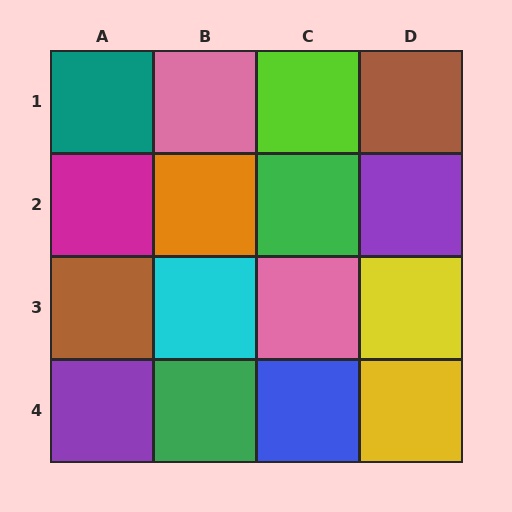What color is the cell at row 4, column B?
Green.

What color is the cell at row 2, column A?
Magenta.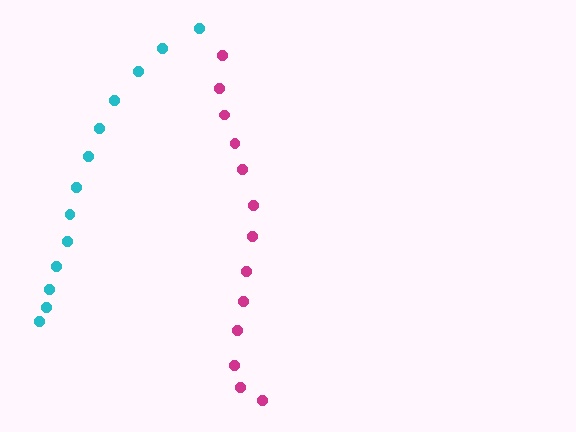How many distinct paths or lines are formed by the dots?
There are 2 distinct paths.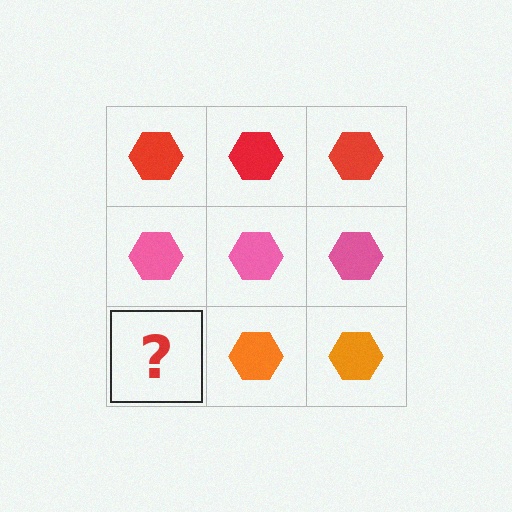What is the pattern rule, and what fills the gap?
The rule is that each row has a consistent color. The gap should be filled with an orange hexagon.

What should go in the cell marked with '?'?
The missing cell should contain an orange hexagon.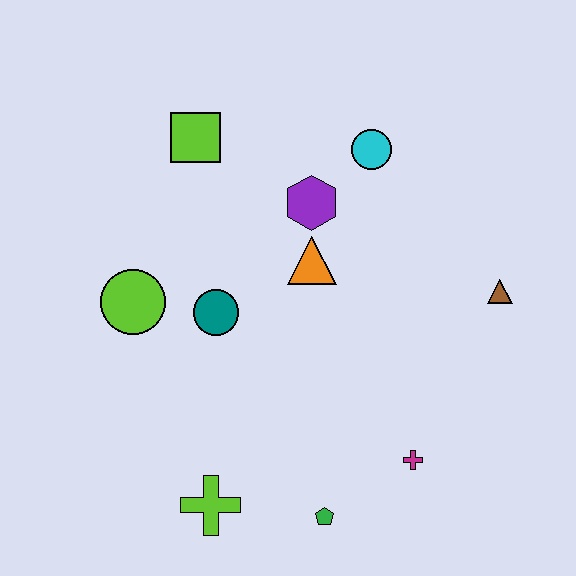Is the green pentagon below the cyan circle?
Yes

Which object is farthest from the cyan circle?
The lime cross is farthest from the cyan circle.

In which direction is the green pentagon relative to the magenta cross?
The green pentagon is to the left of the magenta cross.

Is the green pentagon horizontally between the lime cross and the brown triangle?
Yes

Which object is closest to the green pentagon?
The magenta cross is closest to the green pentagon.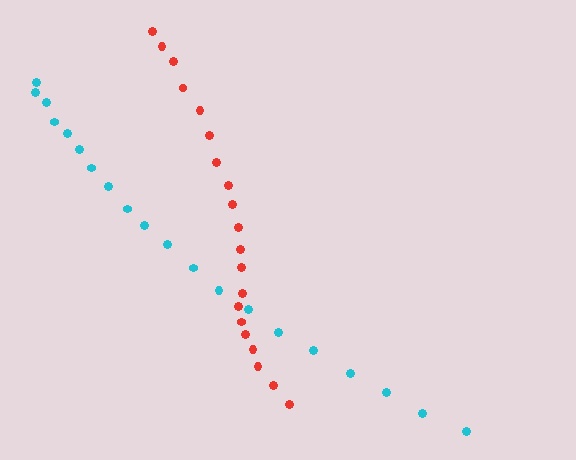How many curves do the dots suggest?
There are 2 distinct paths.